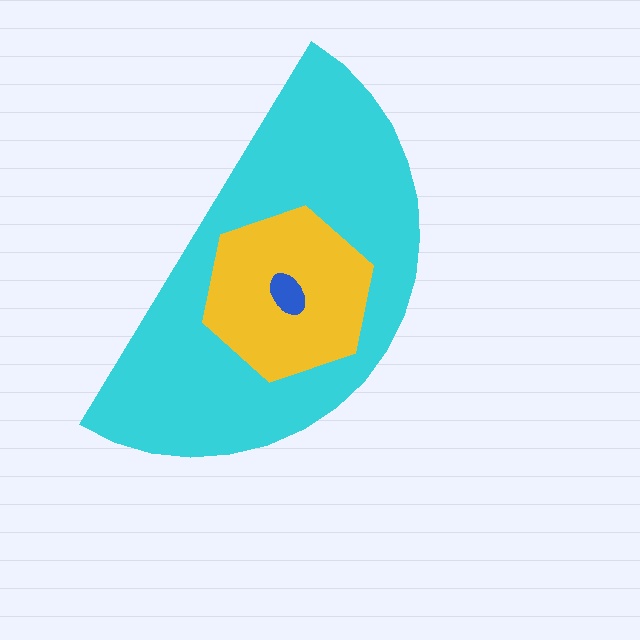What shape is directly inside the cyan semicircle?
The yellow hexagon.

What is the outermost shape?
The cyan semicircle.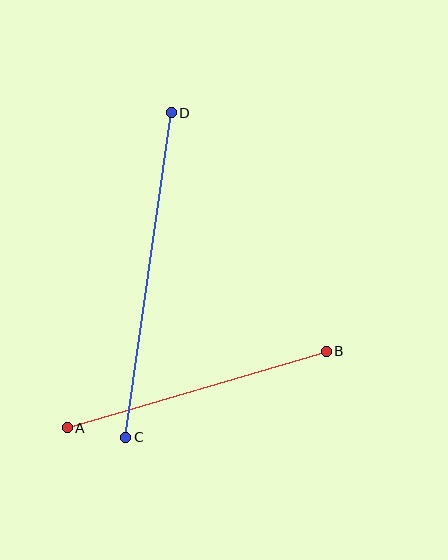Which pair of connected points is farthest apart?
Points C and D are farthest apart.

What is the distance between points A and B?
The distance is approximately 270 pixels.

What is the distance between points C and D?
The distance is approximately 328 pixels.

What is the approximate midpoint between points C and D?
The midpoint is at approximately (149, 275) pixels.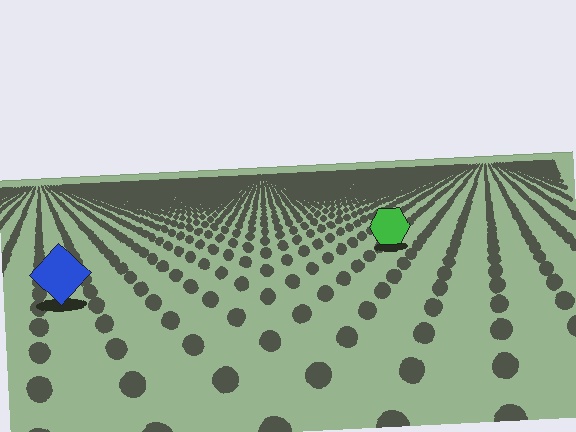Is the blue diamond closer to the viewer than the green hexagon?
Yes. The blue diamond is closer — you can tell from the texture gradient: the ground texture is coarser near it.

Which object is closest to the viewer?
The blue diamond is closest. The texture marks near it are larger and more spread out.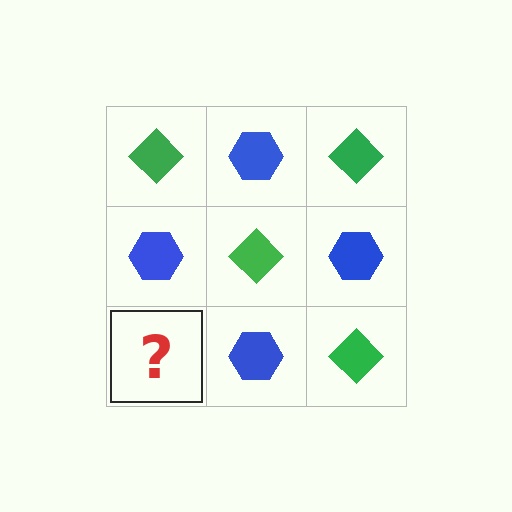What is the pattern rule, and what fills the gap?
The rule is that it alternates green diamond and blue hexagon in a checkerboard pattern. The gap should be filled with a green diamond.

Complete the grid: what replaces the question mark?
The question mark should be replaced with a green diamond.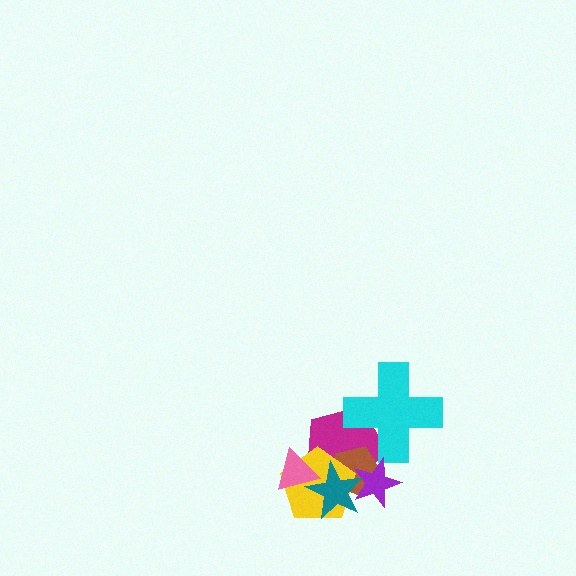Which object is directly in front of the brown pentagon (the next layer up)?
The yellow pentagon is directly in front of the brown pentagon.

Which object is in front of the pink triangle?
The teal star is in front of the pink triangle.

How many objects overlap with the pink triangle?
3 objects overlap with the pink triangle.